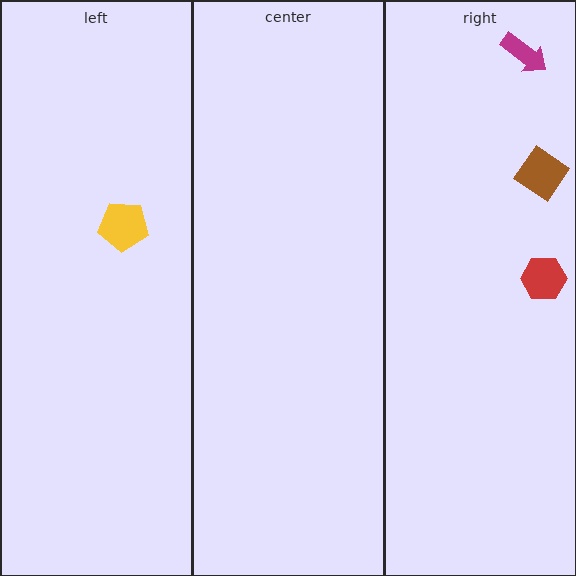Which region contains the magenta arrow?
The right region.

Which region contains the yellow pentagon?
The left region.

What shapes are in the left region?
The yellow pentagon.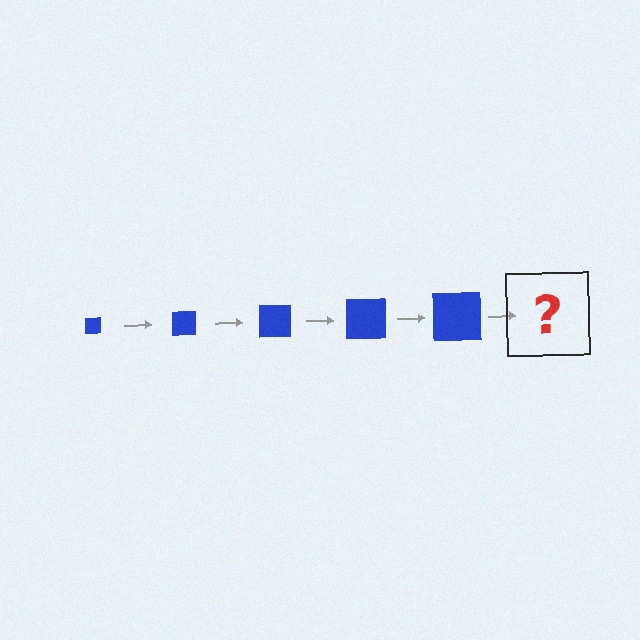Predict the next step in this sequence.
The next step is a blue square, larger than the previous one.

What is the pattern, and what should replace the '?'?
The pattern is that the square gets progressively larger each step. The '?' should be a blue square, larger than the previous one.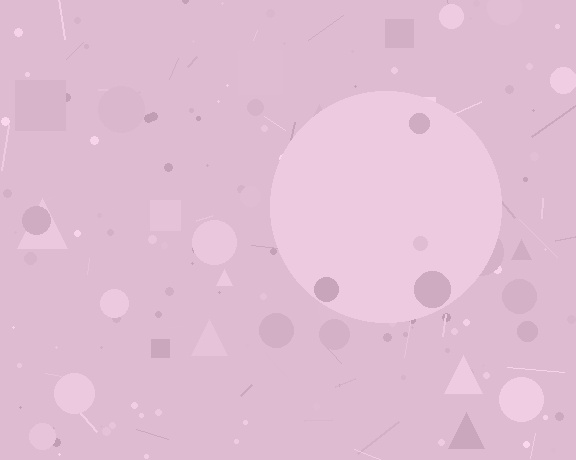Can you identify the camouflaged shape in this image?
The camouflaged shape is a circle.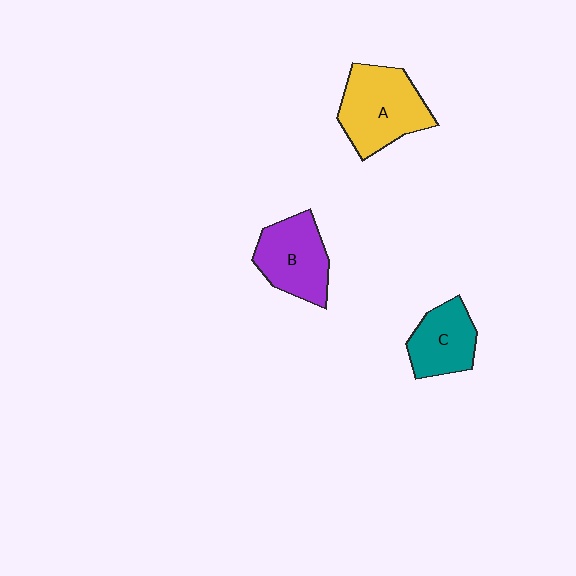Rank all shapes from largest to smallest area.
From largest to smallest: A (yellow), B (purple), C (teal).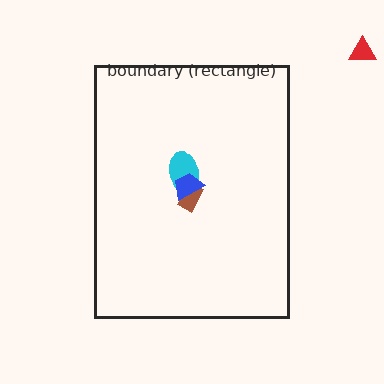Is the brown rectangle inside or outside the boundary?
Inside.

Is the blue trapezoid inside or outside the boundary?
Inside.